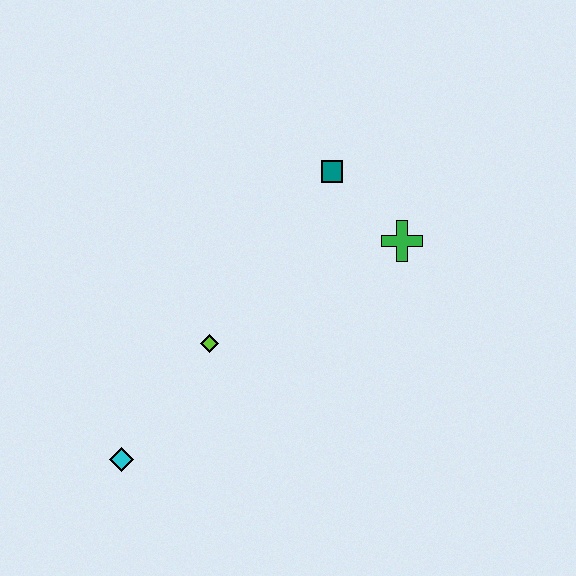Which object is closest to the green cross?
The teal square is closest to the green cross.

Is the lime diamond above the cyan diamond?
Yes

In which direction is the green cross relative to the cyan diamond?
The green cross is to the right of the cyan diamond.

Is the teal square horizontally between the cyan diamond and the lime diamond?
No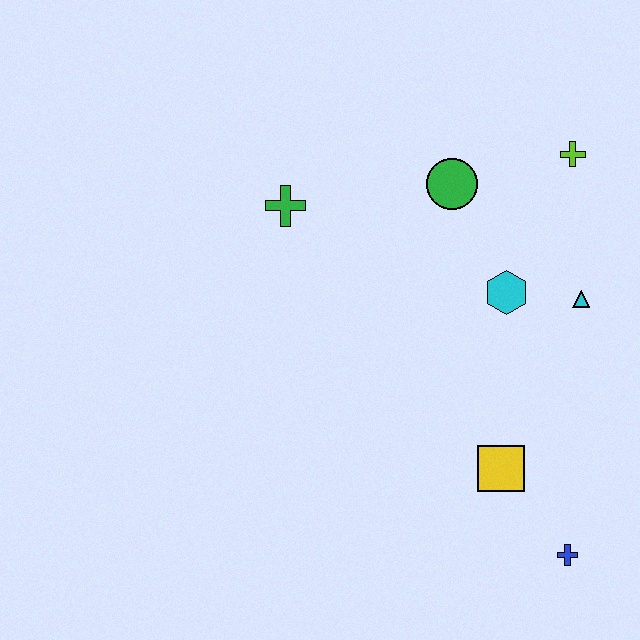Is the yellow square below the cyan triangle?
Yes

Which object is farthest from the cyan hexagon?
The blue cross is farthest from the cyan hexagon.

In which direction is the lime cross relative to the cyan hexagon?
The lime cross is above the cyan hexagon.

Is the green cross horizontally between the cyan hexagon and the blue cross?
No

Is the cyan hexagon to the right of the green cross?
Yes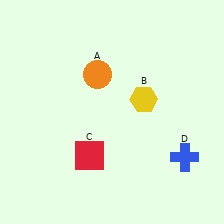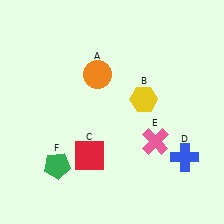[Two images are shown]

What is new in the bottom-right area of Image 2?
A pink cross (E) was added in the bottom-right area of Image 2.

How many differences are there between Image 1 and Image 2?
There are 2 differences between the two images.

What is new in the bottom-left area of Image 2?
A green pentagon (F) was added in the bottom-left area of Image 2.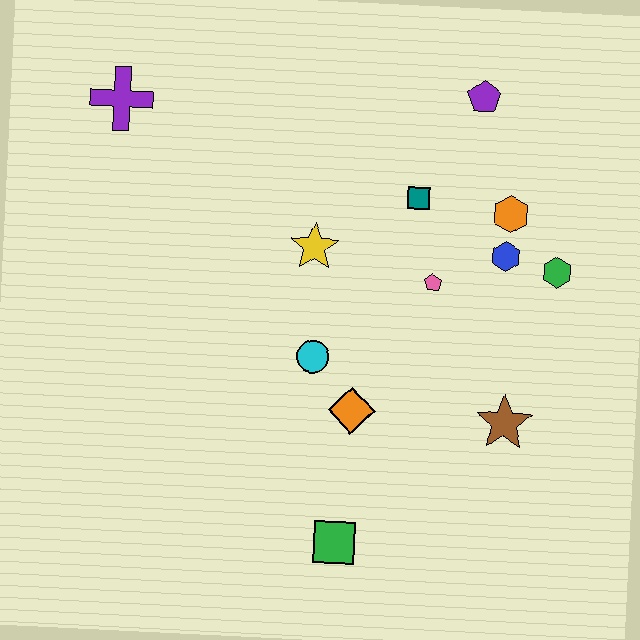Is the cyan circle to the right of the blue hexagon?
No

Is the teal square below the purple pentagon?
Yes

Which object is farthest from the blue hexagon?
The purple cross is farthest from the blue hexagon.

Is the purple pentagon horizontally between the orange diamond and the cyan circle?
No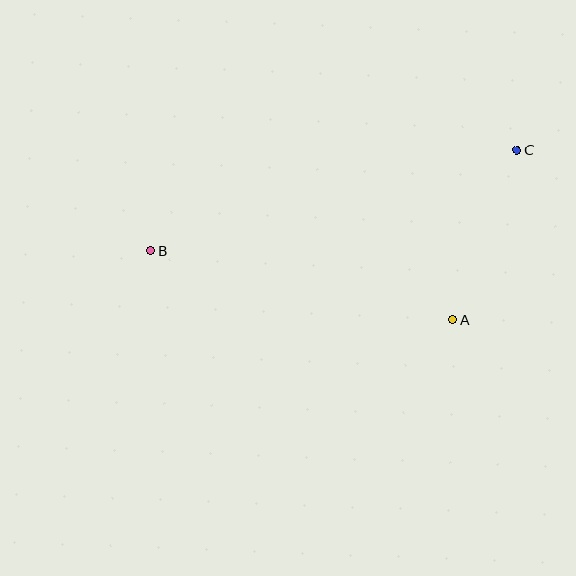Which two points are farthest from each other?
Points B and C are farthest from each other.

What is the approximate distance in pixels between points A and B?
The distance between A and B is approximately 310 pixels.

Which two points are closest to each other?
Points A and C are closest to each other.